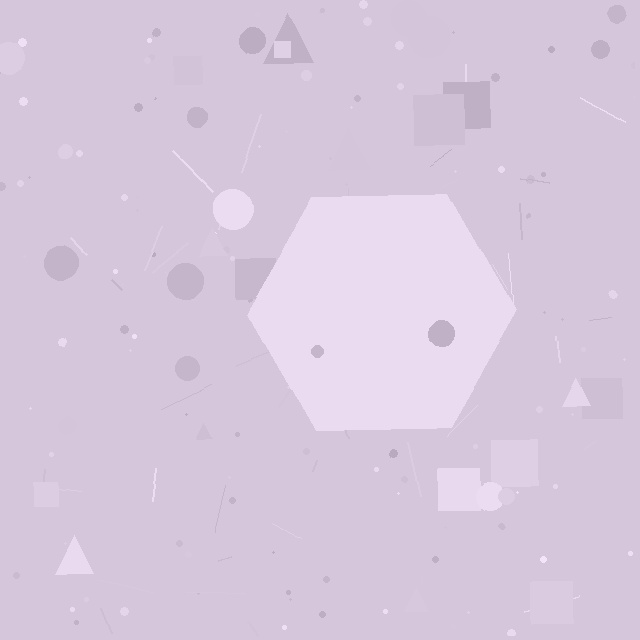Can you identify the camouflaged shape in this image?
The camouflaged shape is a hexagon.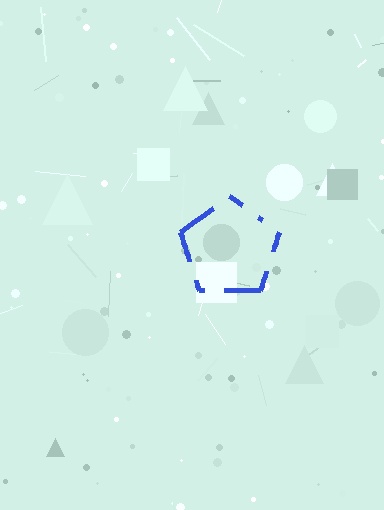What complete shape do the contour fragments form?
The contour fragments form a pentagon.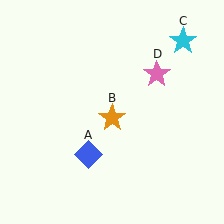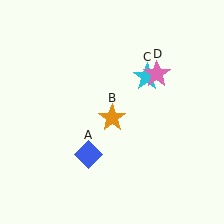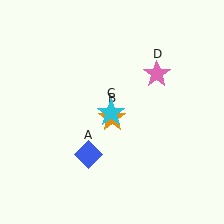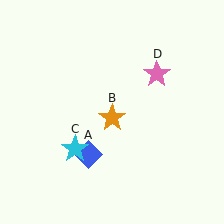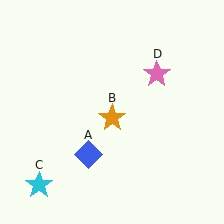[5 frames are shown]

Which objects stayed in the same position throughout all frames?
Blue diamond (object A) and orange star (object B) and pink star (object D) remained stationary.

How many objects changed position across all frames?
1 object changed position: cyan star (object C).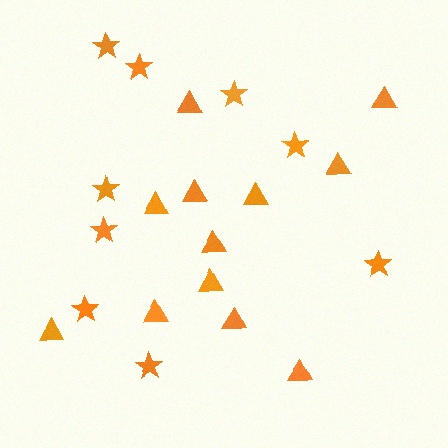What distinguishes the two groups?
There are 2 groups: one group of triangles (12) and one group of stars (9).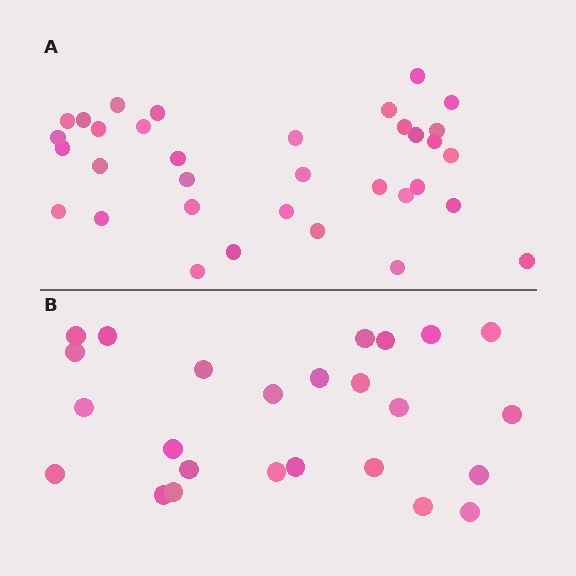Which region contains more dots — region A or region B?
Region A (the top region) has more dots.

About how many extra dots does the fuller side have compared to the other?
Region A has roughly 8 or so more dots than region B.